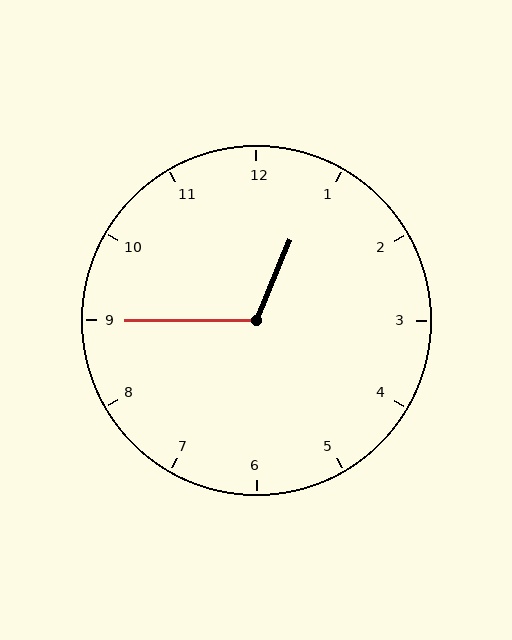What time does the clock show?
12:45.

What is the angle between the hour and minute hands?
Approximately 112 degrees.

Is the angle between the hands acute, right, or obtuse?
It is obtuse.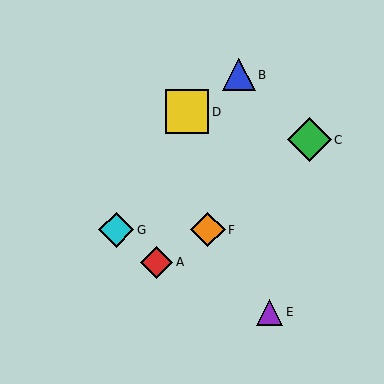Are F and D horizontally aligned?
No, F is at y≈230 and D is at y≈112.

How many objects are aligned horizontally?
2 objects (F, G) are aligned horizontally.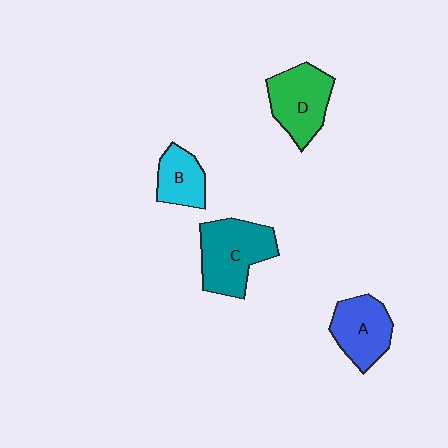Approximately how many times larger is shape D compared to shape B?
Approximately 1.5 times.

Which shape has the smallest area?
Shape B (cyan).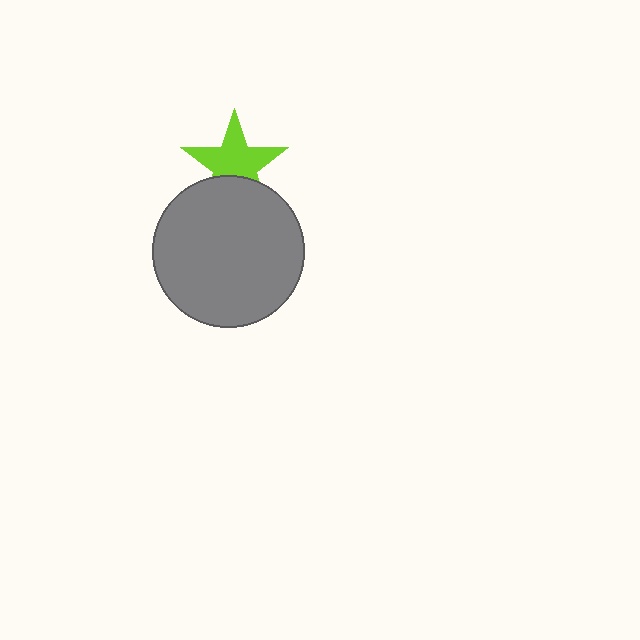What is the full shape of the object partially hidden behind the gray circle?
The partially hidden object is a lime star.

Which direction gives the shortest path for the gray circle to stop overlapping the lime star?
Moving down gives the shortest separation.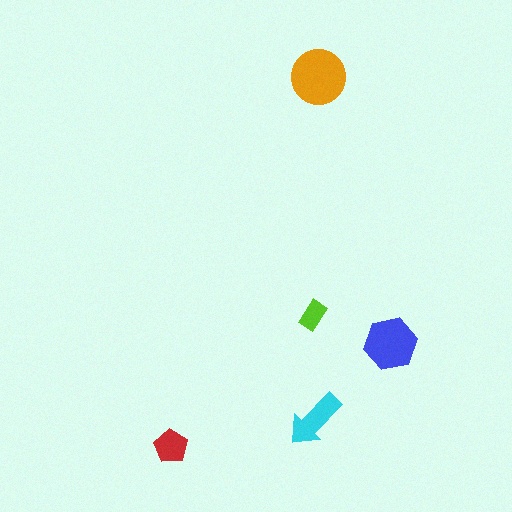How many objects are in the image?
There are 5 objects in the image.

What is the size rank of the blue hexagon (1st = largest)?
2nd.